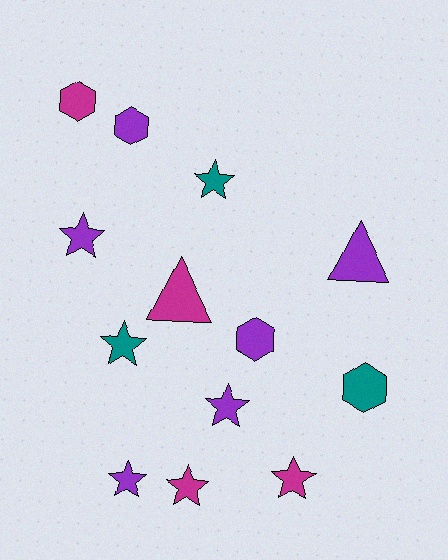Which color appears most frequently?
Purple, with 6 objects.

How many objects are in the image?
There are 13 objects.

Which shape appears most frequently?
Star, with 7 objects.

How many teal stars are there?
There are 2 teal stars.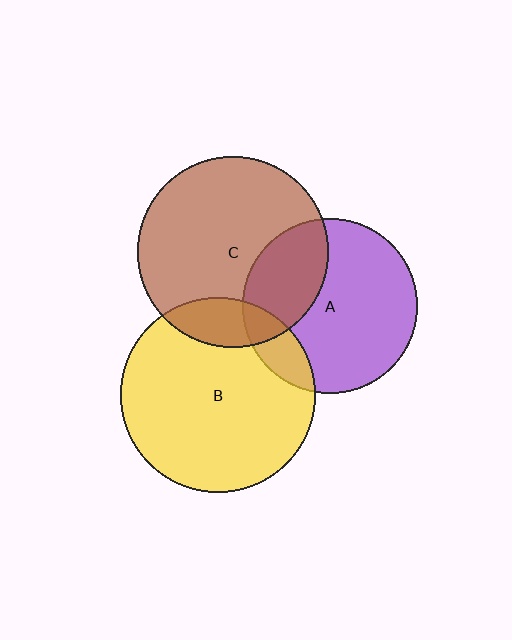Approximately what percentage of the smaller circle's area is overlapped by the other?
Approximately 15%.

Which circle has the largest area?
Circle B (yellow).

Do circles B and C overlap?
Yes.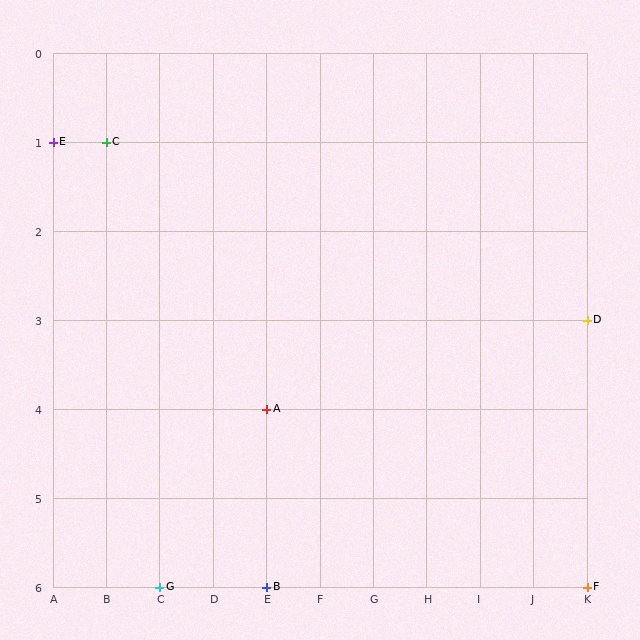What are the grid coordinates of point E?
Point E is at grid coordinates (A, 1).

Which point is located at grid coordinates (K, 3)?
Point D is at (K, 3).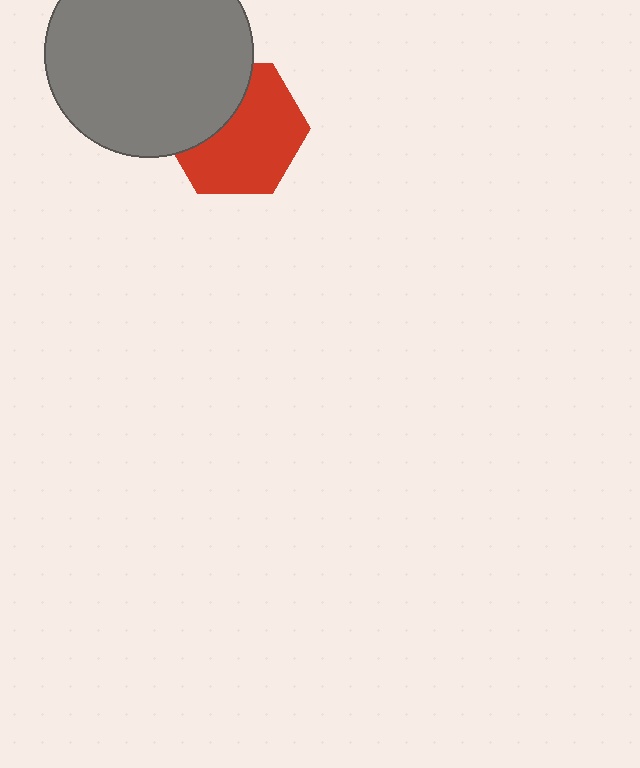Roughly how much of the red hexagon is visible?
Most of it is visible (roughly 65%).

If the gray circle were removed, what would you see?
You would see the complete red hexagon.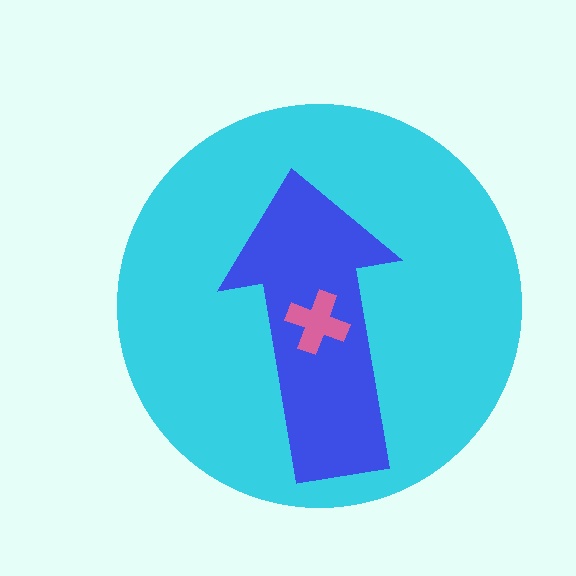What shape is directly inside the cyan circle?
The blue arrow.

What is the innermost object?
The pink cross.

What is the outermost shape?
The cyan circle.